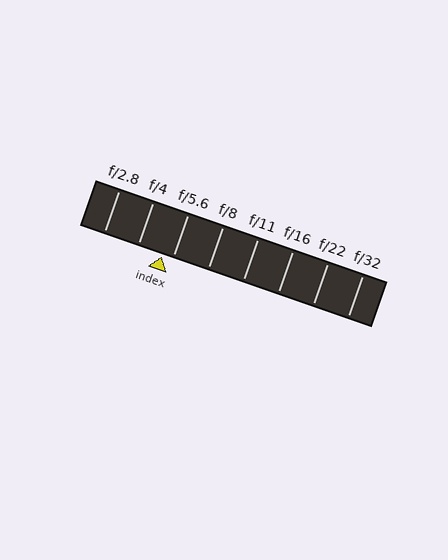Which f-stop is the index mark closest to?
The index mark is closest to f/5.6.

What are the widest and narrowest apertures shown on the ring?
The widest aperture shown is f/2.8 and the narrowest is f/32.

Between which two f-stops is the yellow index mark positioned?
The index mark is between f/4 and f/5.6.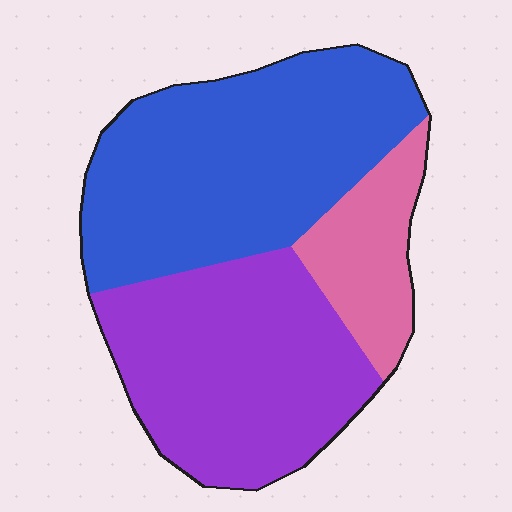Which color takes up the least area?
Pink, at roughly 15%.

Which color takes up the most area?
Blue, at roughly 45%.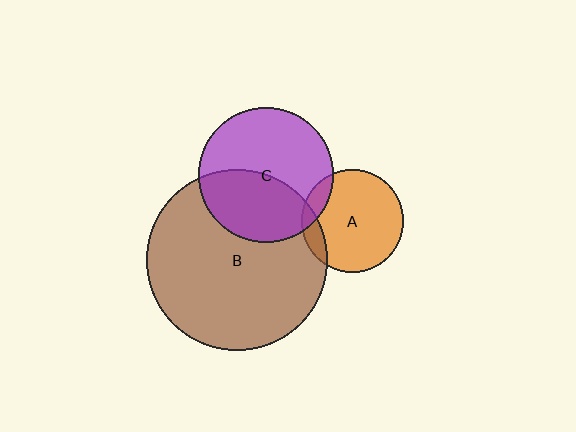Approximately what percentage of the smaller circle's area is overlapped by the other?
Approximately 10%.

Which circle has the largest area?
Circle B (brown).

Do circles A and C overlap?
Yes.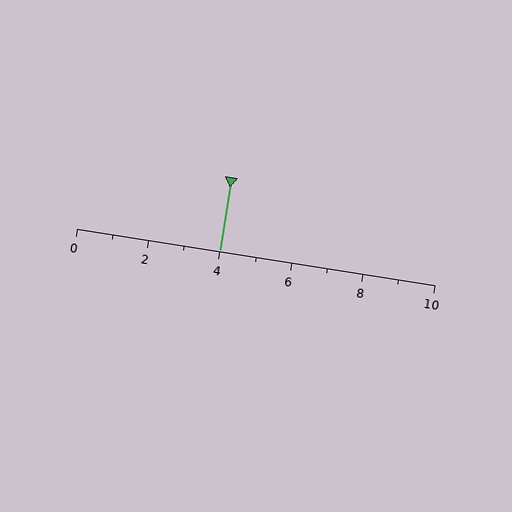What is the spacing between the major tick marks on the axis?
The major ticks are spaced 2 apart.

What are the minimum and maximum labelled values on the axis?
The axis runs from 0 to 10.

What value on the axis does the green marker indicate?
The marker indicates approximately 4.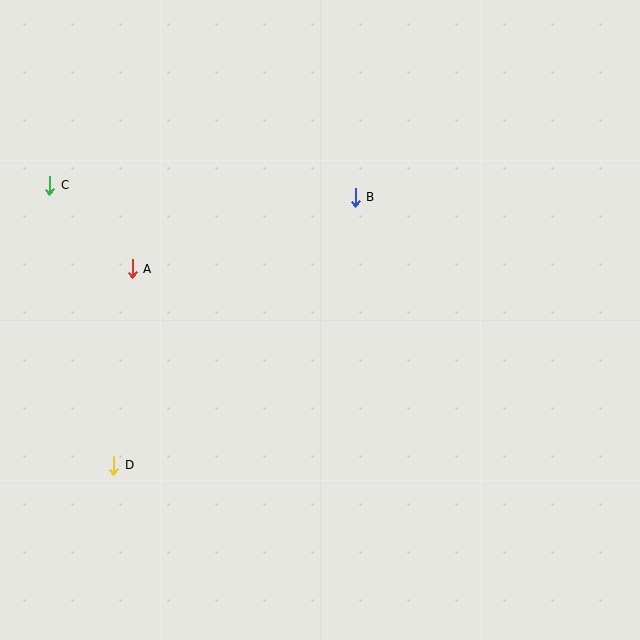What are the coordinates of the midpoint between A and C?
The midpoint between A and C is at (91, 227).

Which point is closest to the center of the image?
Point B at (355, 198) is closest to the center.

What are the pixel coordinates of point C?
Point C is at (50, 185).